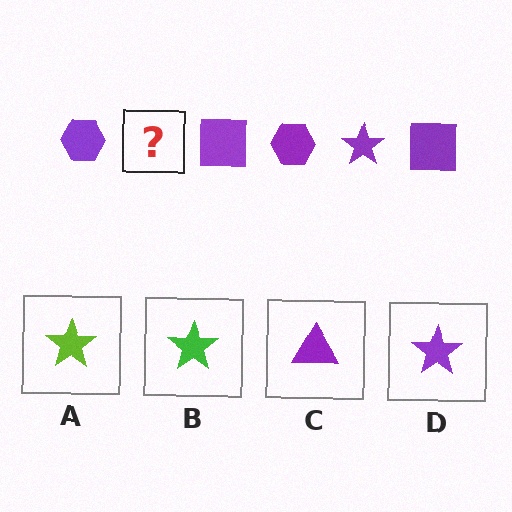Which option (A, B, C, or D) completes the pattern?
D.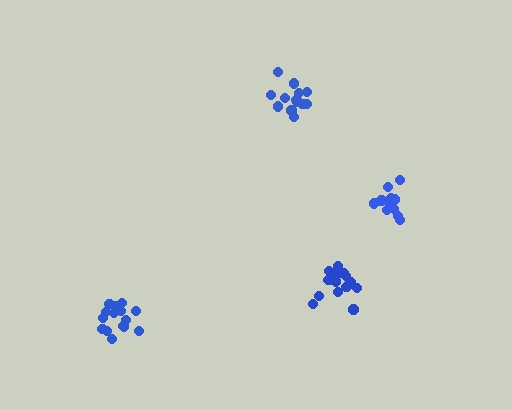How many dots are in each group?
Group 1: 11 dots, Group 2: 13 dots, Group 3: 15 dots, Group 4: 16 dots (55 total).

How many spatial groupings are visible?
There are 4 spatial groupings.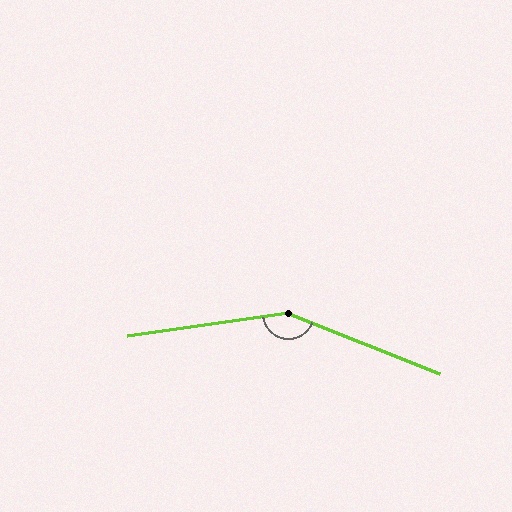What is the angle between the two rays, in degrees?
Approximately 150 degrees.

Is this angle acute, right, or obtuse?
It is obtuse.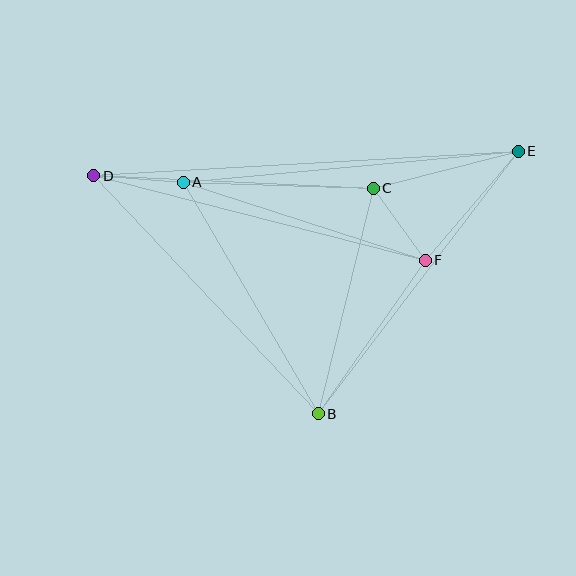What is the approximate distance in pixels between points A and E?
The distance between A and E is approximately 336 pixels.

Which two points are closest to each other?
Points C and F are closest to each other.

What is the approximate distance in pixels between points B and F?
The distance between B and F is approximately 187 pixels.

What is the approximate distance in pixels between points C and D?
The distance between C and D is approximately 280 pixels.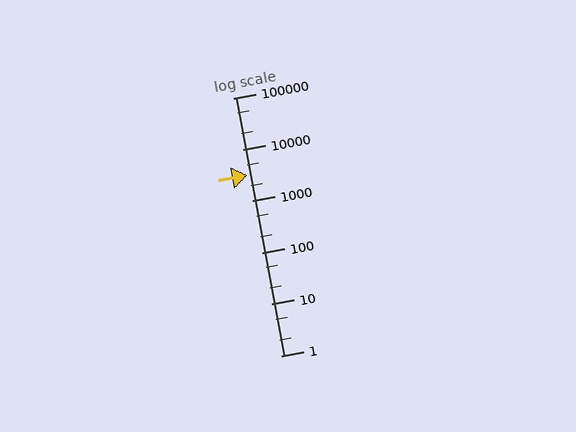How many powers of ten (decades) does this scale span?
The scale spans 5 decades, from 1 to 100000.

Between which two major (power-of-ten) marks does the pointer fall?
The pointer is between 1000 and 10000.